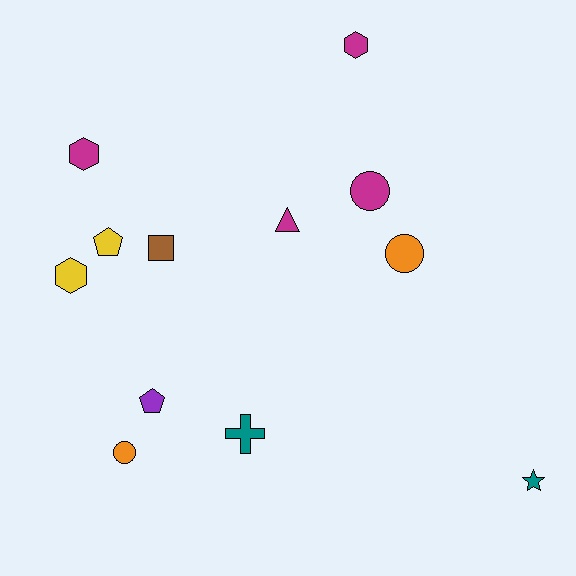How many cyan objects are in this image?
There are no cyan objects.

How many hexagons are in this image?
There are 3 hexagons.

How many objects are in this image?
There are 12 objects.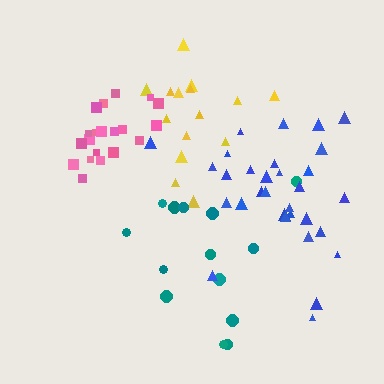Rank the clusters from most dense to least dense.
pink, blue, yellow, teal.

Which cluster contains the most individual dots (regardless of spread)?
Blue (32).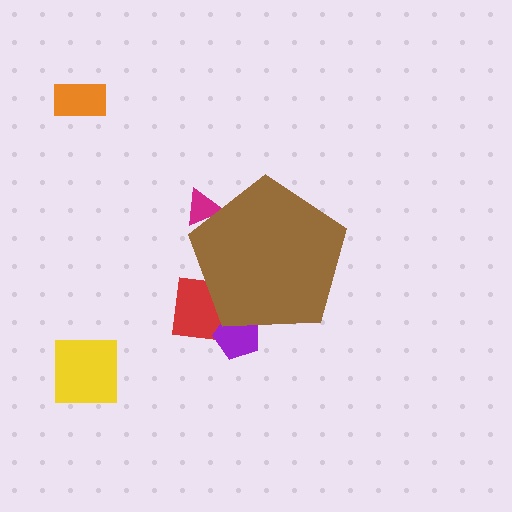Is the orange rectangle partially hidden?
No, the orange rectangle is fully visible.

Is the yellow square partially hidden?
No, the yellow square is fully visible.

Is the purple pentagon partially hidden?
Yes, the purple pentagon is partially hidden behind the brown pentagon.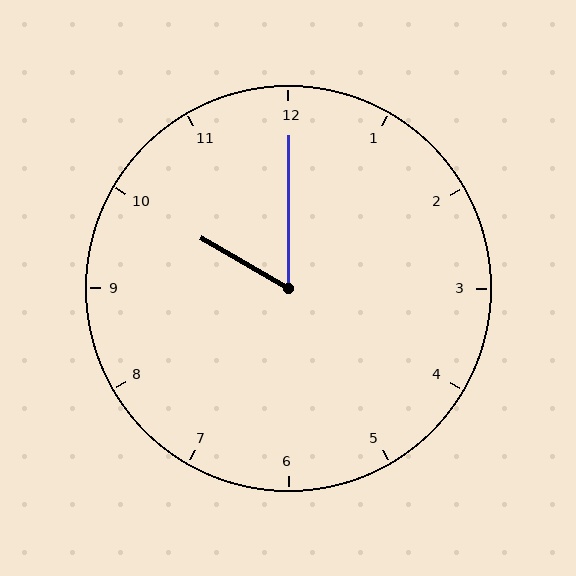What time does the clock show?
10:00.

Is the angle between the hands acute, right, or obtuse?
It is acute.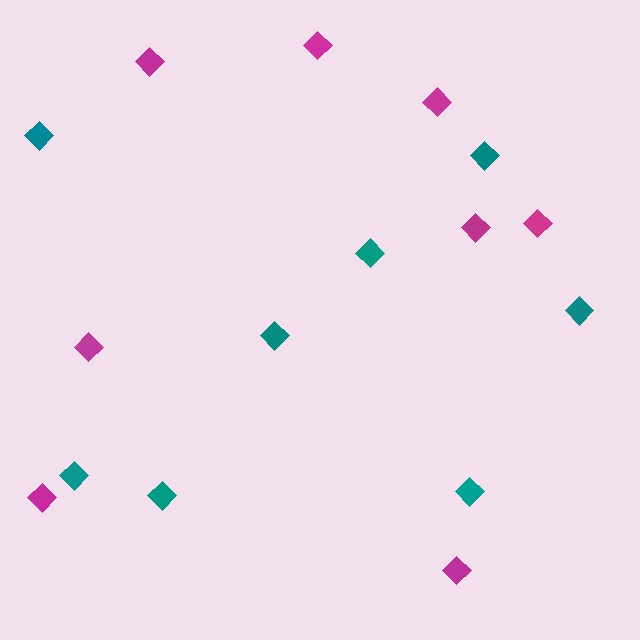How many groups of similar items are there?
There are 2 groups: one group of magenta diamonds (8) and one group of teal diamonds (8).